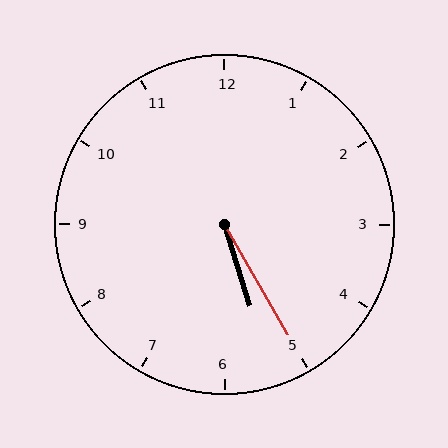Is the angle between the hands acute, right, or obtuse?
It is acute.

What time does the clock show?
5:25.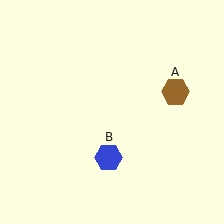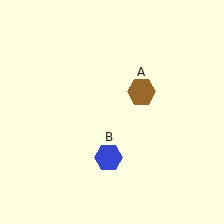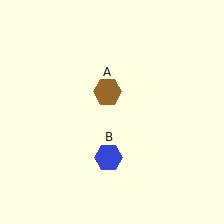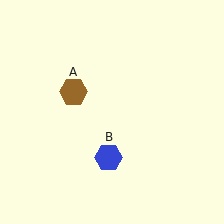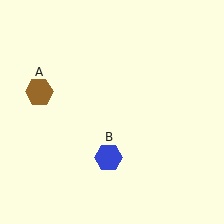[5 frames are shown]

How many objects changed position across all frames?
1 object changed position: brown hexagon (object A).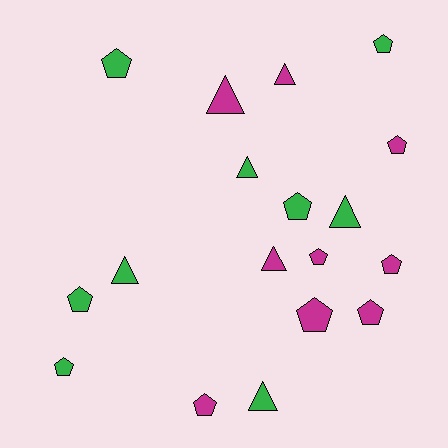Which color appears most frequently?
Green, with 9 objects.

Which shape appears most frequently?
Pentagon, with 11 objects.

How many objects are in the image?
There are 18 objects.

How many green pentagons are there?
There are 5 green pentagons.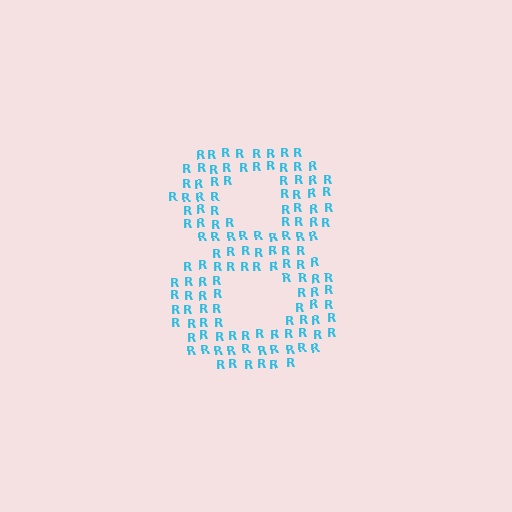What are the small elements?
The small elements are letter R's.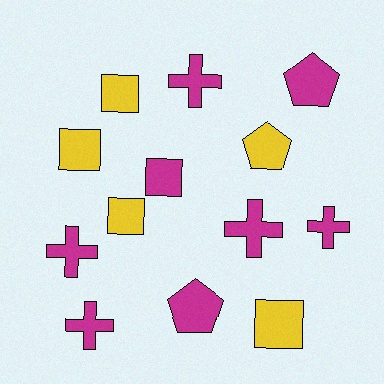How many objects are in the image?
There are 13 objects.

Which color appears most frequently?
Magenta, with 8 objects.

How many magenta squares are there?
There is 1 magenta square.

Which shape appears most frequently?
Square, with 5 objects.